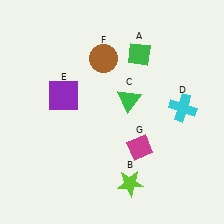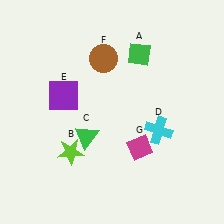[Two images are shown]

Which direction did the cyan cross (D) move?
The cyan cross (D) moved left.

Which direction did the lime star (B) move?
The lime star (B) moved left.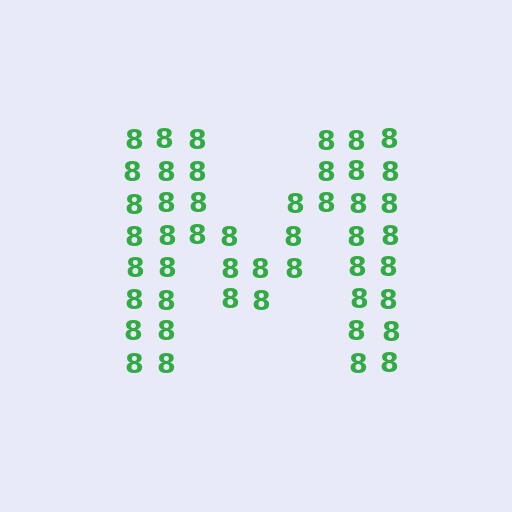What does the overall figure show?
The overall figure shows the letter M.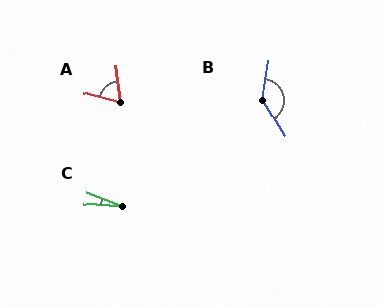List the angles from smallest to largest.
C (17°), A (67°), B (139°).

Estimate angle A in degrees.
Approximately 67 degrees.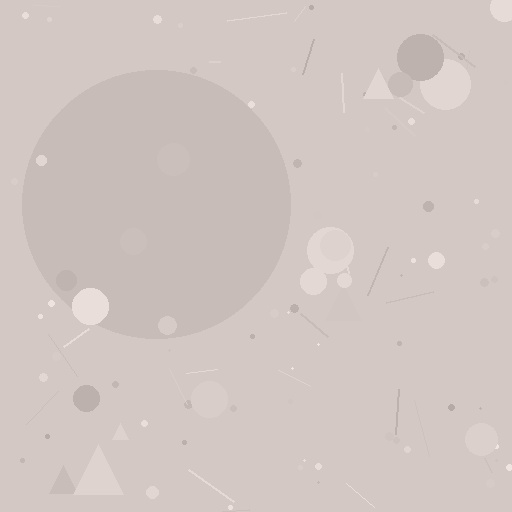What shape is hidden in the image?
A circle is hidden in the image.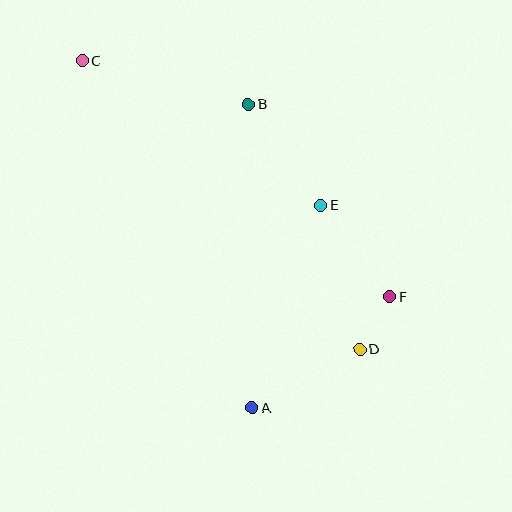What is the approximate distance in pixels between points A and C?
The distance between A and C is approximately 386 pixels.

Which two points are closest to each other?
Points D and F are closest to each other.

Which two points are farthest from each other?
Points C and D are farthest from each other.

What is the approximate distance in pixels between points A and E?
The distance between A and E is approximately 214 pixels.